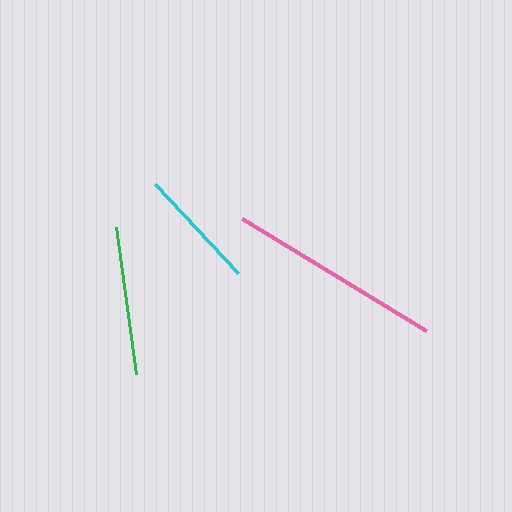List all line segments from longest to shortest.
From longest to shortest: pink, green, cyan.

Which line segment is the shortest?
The cyan line is the shortest at approximately 123 pixels.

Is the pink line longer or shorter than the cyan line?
The pink line is longer than the cyan line.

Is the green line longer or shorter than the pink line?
The pink line is longer than the green line.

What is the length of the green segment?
The green segment is approximately 148 pixels long.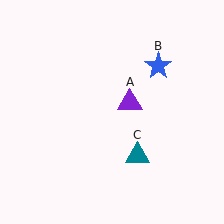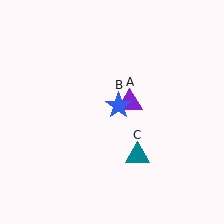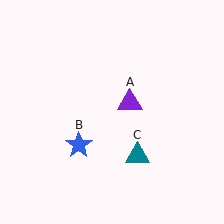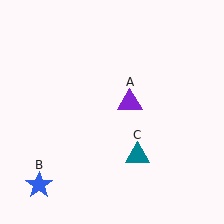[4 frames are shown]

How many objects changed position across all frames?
1 object changed position: blue star (object B).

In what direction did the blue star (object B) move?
The blue star (object B) moved down and to the left.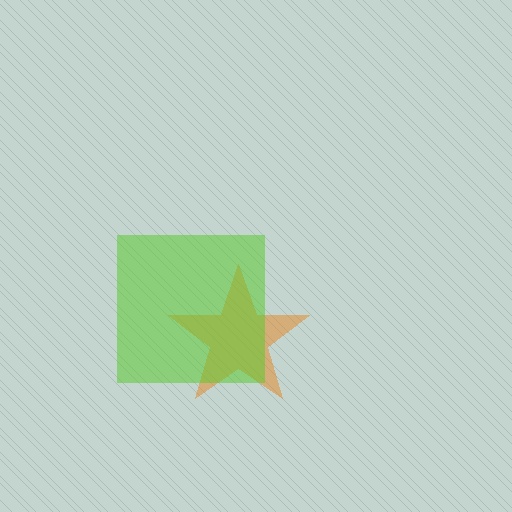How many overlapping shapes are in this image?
There are 2 overlapping shapes in the image.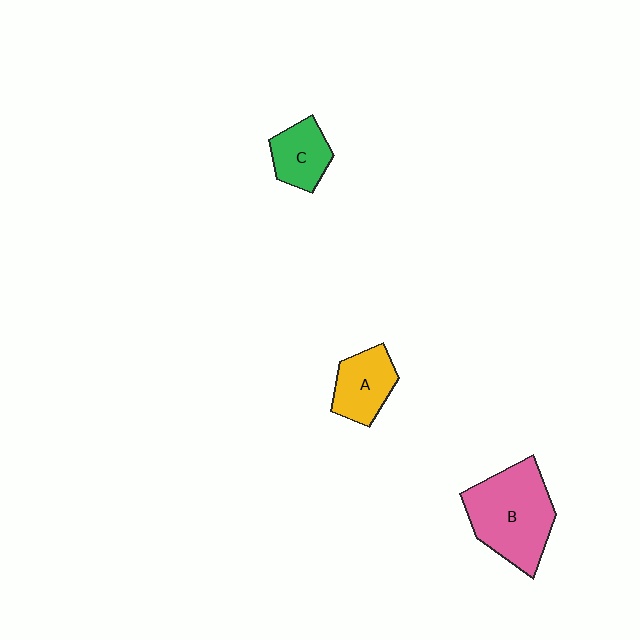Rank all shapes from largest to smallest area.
From largest to smallest: B (pink), A (yellow), C (green).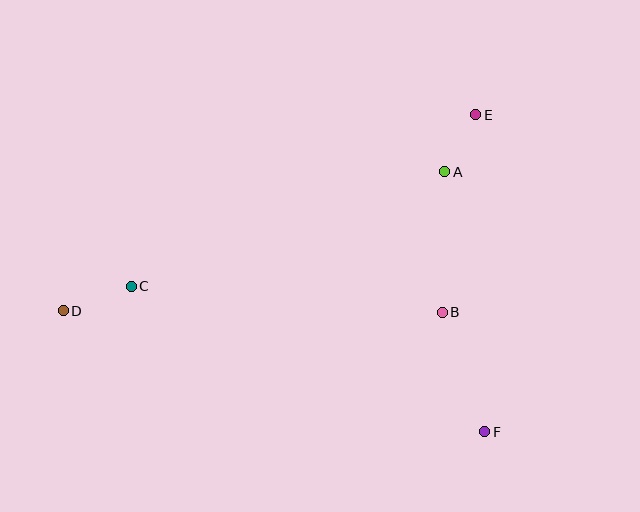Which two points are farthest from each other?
Points D and E are farthest from each other.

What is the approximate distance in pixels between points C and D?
The distance between C and D is approximately 72 pixels.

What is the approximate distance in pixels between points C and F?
The distance between C and F is approximately 383 pixels.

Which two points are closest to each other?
Points A and E are closest to each other.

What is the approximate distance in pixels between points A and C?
The distance between A and C is approximately 334 pixels.